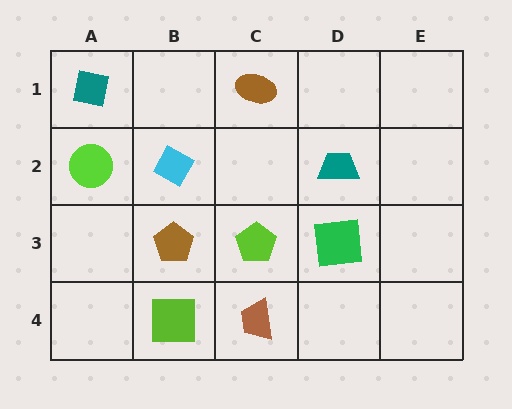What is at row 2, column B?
A cyan diamond.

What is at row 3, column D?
A green square.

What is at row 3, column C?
A lime pentagon.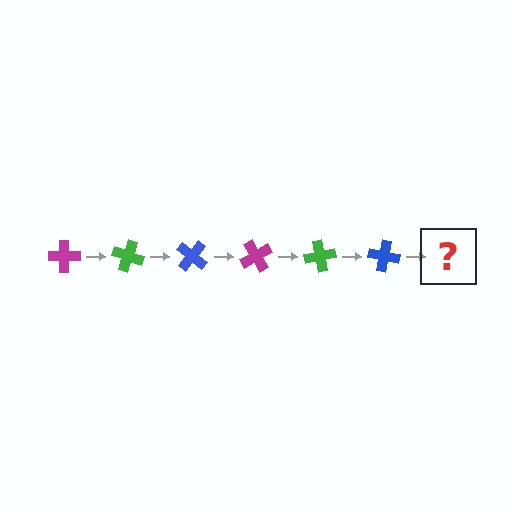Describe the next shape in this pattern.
It should be a magenta cross, rotated 120 degrees from the start.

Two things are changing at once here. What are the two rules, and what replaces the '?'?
The two rules are that it rotates 20 degrees each step and the color cycles through magenta, green, and blue. The '?' should be a magenta cross, rotated 120 degrees from the start.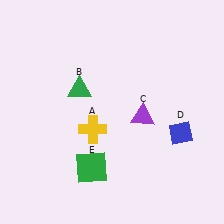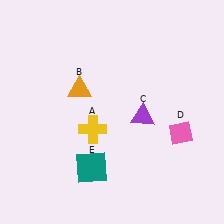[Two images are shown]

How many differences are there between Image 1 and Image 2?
There are 3 differences between the two images.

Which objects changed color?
B changed from green to orange. D changed from blue to pink. E changed from green to teal.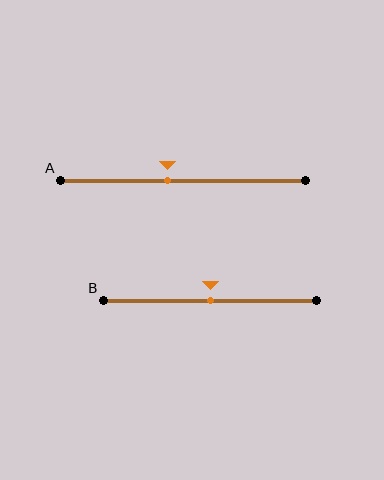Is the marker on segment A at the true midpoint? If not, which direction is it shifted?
No, the marker on segment A is shifted to the left by about 6% of the segment length.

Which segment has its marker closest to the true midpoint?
Segment B has its marker closest to the true midpoint.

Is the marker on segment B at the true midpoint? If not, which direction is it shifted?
Yes, the marker on segment B is at the true midpoint.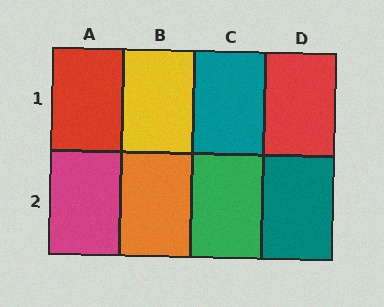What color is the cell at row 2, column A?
Magenta.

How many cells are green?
1 cell is green.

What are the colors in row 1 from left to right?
Red, yellow, teal, red.